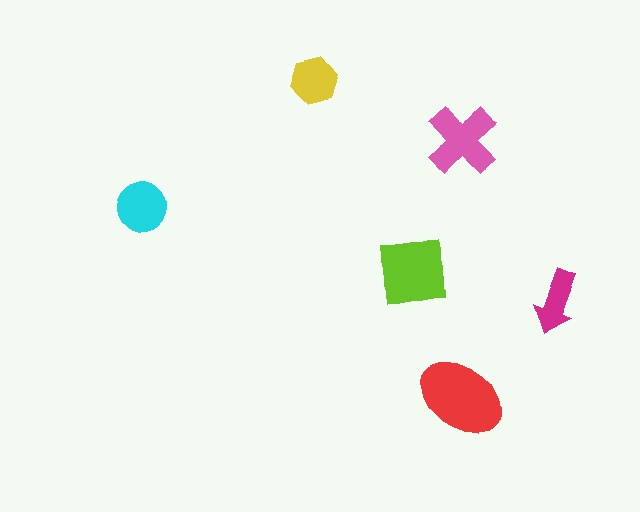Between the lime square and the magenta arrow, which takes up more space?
The lime square.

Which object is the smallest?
The magenta arrow.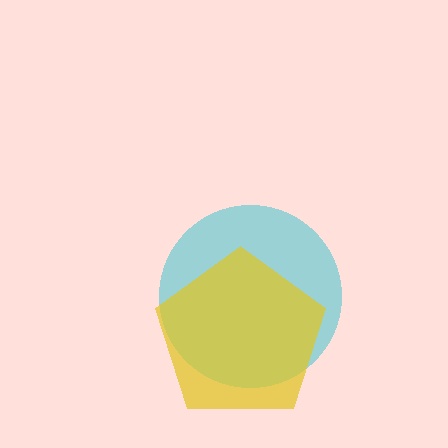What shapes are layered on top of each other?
The layered shapes are: a cyan circle, a yellow pentagon.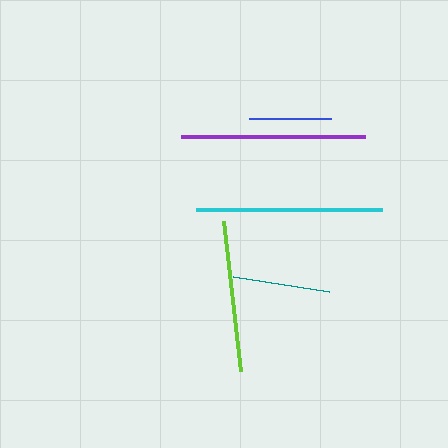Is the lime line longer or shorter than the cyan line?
The cyan line is longer than the lime line.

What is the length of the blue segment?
The blue segment is approximately 82 pixels long.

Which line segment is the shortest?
The blue line is the shortest at approximately 82 pixels.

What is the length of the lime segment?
The lime segment is approximately 150 pixels long.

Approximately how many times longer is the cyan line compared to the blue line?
The cyan line is approximately 2.3 times the length of the blue line.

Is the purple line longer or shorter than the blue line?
The purple line is longer than the blue line.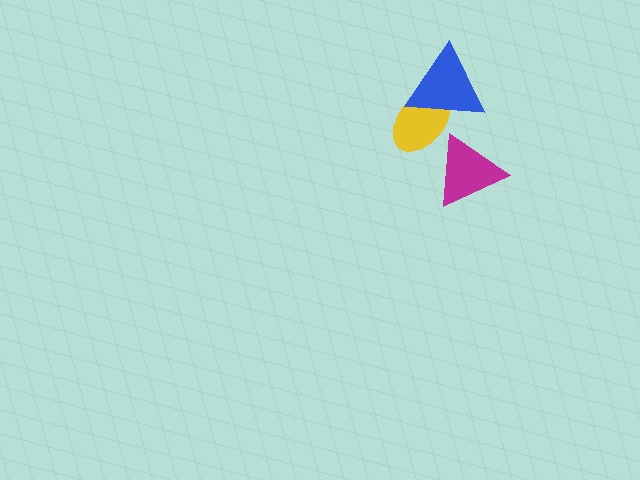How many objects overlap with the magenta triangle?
1 object overlaps with the magenta triangle.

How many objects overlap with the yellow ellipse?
2 objects overlap with the yellow ellipse.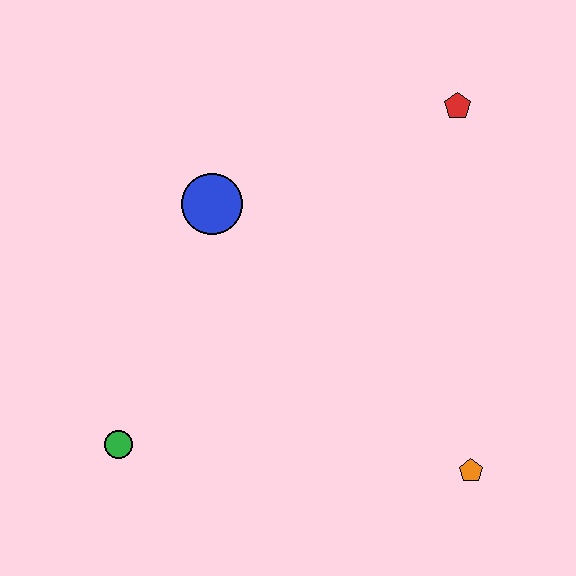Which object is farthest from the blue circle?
The orange pentagon is farthest from the blue circle.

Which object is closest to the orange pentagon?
The green circle is closest to the orange pentagon.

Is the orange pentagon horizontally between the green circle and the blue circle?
No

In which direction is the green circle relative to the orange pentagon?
The green circle is to the left of the orange pentagon.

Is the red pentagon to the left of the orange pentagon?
Yes